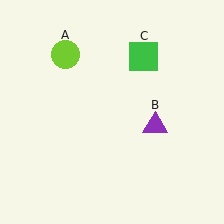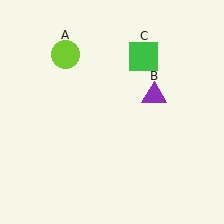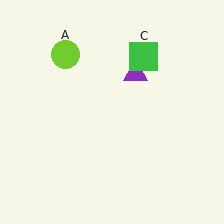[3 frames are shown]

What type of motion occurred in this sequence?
The purple triangle (object B) rotated counterclockwise around the center of the scene.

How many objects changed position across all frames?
1 object changed position: purple triangle (object B).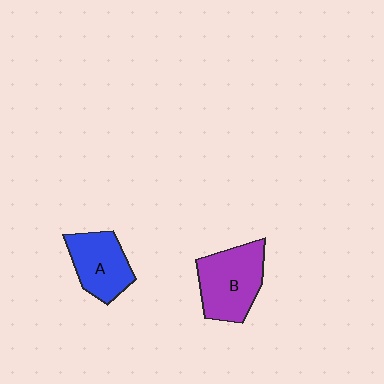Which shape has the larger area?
Shape B (purple).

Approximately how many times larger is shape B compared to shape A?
Approximately 1.3 times.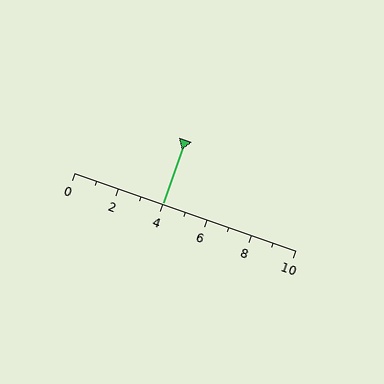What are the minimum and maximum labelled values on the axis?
The axis runs from 0 to 10.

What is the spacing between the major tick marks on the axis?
The major ticks are spaced 2 apart.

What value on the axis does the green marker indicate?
The marker indicates approximately 4.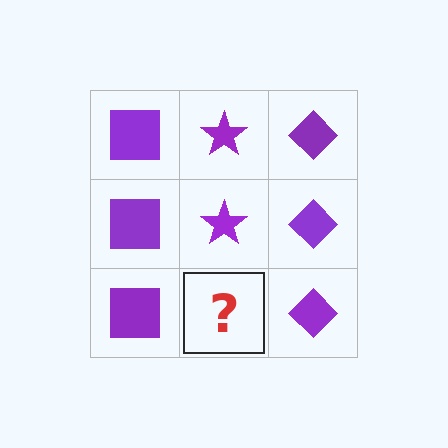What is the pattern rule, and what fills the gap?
The rule is that each column has a consistent shape. The gap should be filled with a purple star.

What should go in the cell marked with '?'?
The missing cell should contain a purple star.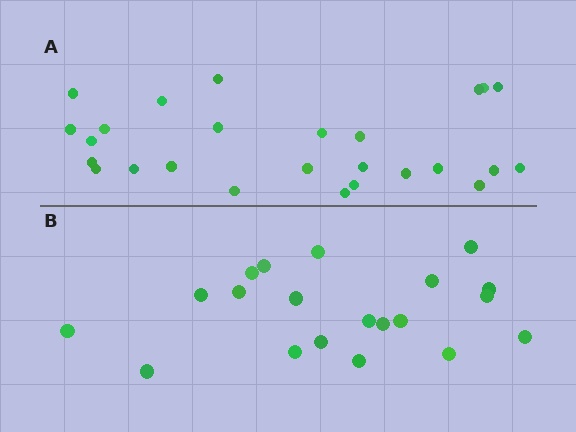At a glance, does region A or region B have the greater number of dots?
Region A (the top region) has more dots.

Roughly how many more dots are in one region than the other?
Region A has about 6 more dots than region B.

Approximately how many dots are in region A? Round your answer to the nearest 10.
About 30 dots. (The exact count is 26, which rounds to 30.)